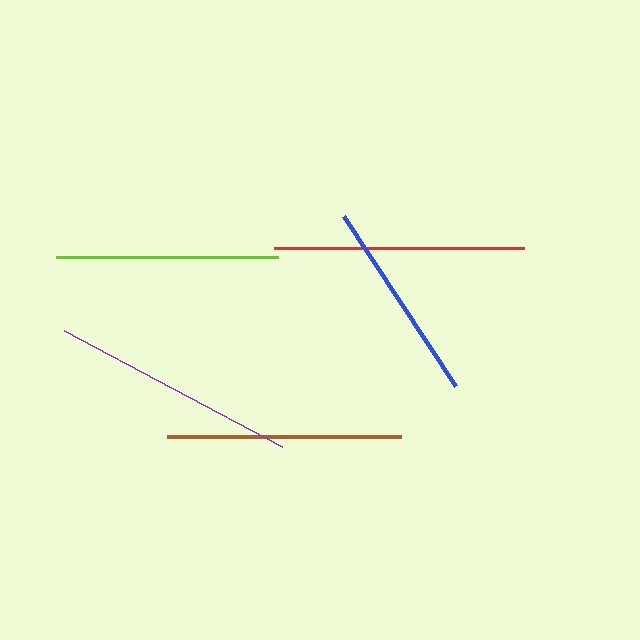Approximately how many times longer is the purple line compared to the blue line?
The purple line is approximately 1.2 times the length of the blue line.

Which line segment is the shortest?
The blue line is the shortest at approximately 204 pixels.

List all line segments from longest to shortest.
From longest to shortest: red, purple, brown, lime, blue.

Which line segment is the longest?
The red line is the longest at approximately 250 pixels.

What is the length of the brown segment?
The brown segment is approximately 234 pixels long.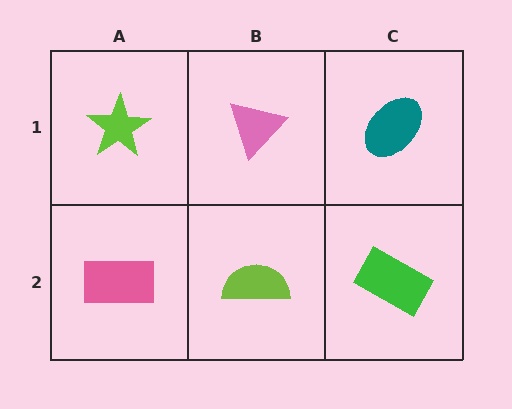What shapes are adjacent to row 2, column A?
A lime star (row 1, column A), a lime semicircle (row 2, column B).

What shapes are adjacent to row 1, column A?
A pink rectangle (row 2, column A), a pink triangle (row 1, column B).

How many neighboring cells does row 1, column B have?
3.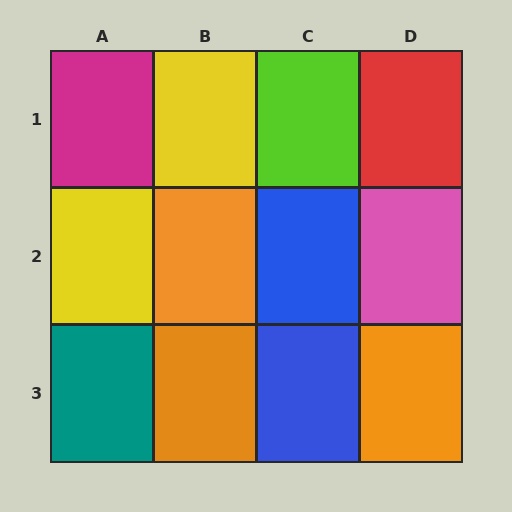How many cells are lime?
1 cell is lime.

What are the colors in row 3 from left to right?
Teal, orange, blue, orange.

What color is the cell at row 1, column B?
Yellow.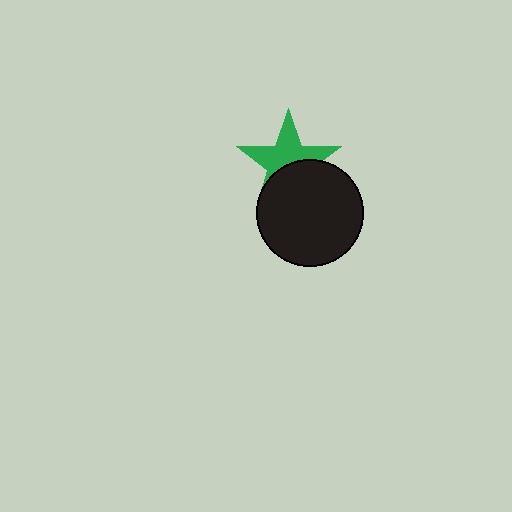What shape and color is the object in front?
The object in front is a black circle.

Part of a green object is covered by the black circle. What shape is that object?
It is a star.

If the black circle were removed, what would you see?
You would see the complete green star.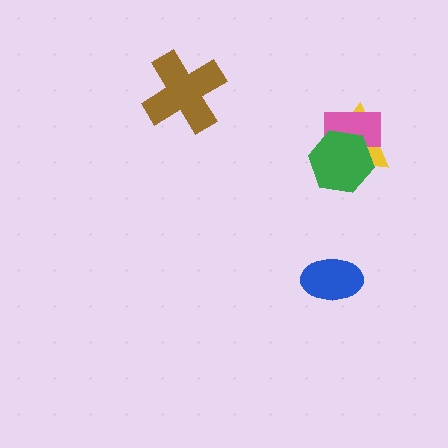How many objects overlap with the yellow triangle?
2 objects overlap with the yellow triangle.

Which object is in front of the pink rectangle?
The green hexagon is in front of the pink rectangle.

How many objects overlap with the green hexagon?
2 objects overlap with the green hexagon.